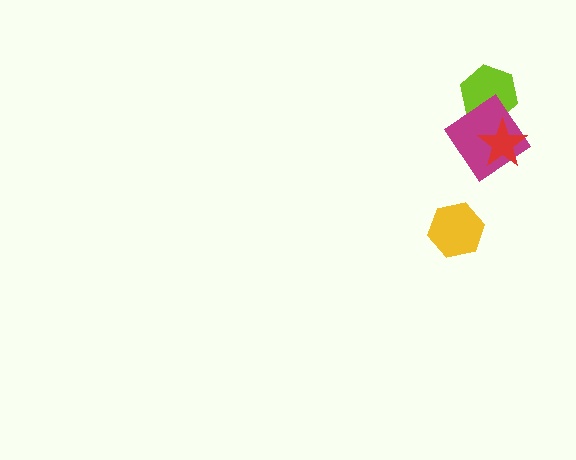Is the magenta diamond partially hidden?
Yes, it is partially covered by another shape.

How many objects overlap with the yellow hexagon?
0 objects overlap with the yellow hexagon.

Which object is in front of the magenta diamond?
The red star is in front of the magenta diamond.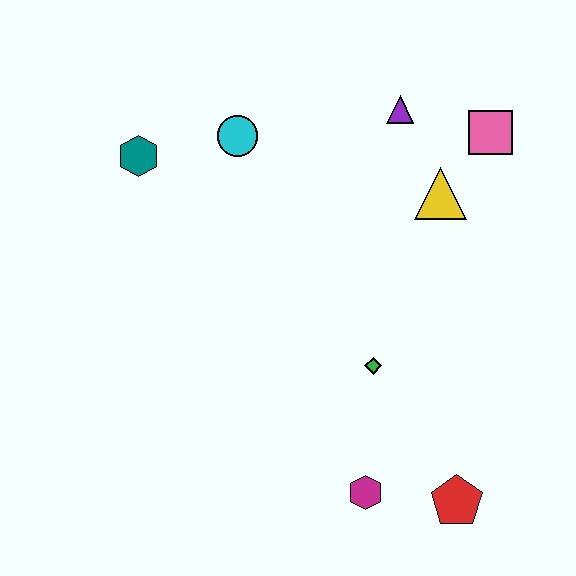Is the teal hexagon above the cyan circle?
No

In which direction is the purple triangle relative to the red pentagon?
The purple triangle is above the red pentagon.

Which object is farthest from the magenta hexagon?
The teal hexagon is farthest from the magenta hexagon.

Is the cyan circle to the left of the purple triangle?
Yes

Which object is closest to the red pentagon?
The magenta hexagon is closest to the red pentagon.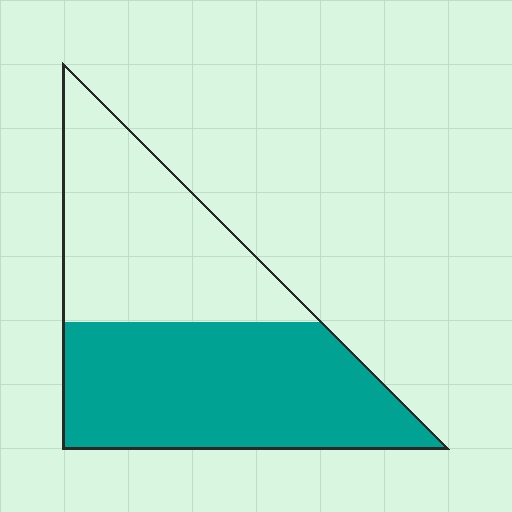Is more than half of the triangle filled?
Yes.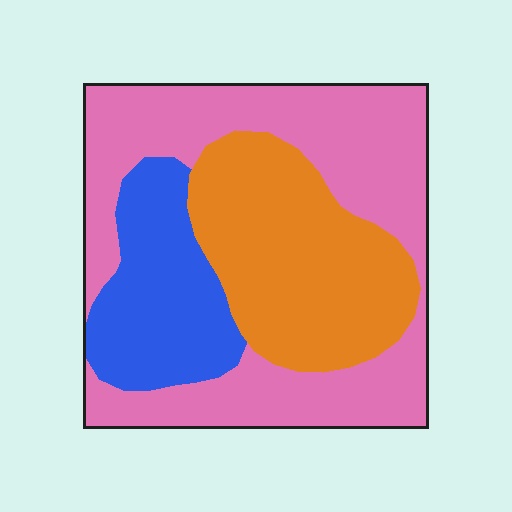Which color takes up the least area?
Blue, at roughly 20%.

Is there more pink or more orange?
Pink.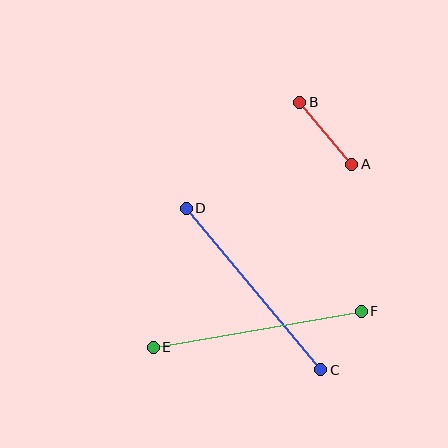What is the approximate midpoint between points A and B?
The midpoint is at approximately (326, 133) pixels.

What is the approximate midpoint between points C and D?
The midpoint is at approximately (254, 289) pixels.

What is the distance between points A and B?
The distance is approximately 81 pixels.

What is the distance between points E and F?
The distance is approximately 211 pixels.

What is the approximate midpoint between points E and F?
The midpoint is at approximately (257, 329) pixels.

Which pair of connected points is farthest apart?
Points E and F are farthest apart.